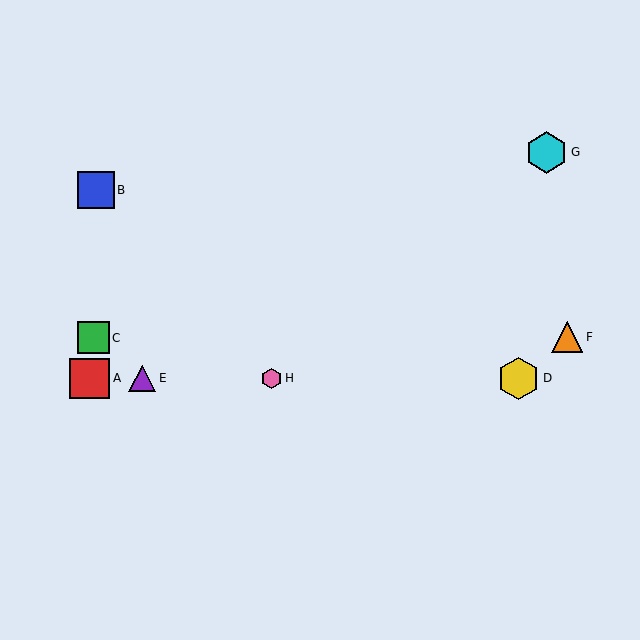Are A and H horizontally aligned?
Yes, both are at y≈378.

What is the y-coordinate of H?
Object H is at y≈378.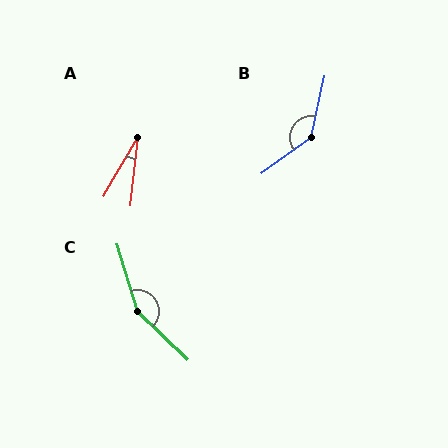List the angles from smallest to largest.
A (24°), B (138°), C (151°).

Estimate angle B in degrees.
Approximately 138 degrees.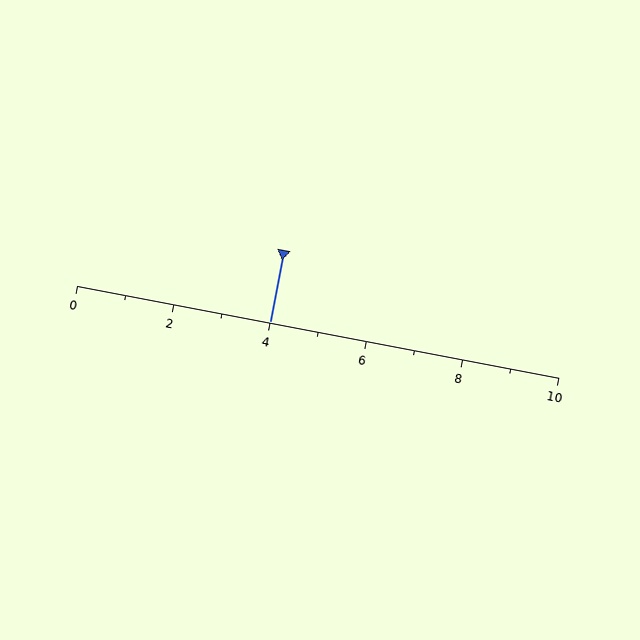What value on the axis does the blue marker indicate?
The marker indicates approximately 4.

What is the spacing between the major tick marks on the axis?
The major ticks are spaced 2 apart.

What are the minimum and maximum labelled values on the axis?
The axis runs from 0 to 10.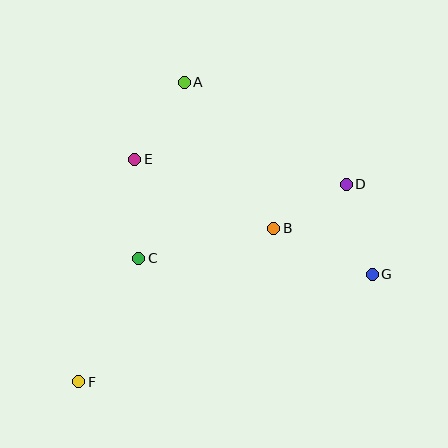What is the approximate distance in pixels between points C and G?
The distance between C and G is approximately 234 pixels.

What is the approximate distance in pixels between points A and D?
The distance between A and D is approximately 191 pixels.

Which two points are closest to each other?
Points B and D are closest to each other.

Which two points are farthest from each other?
Points D and F are farthest from each other.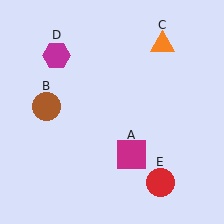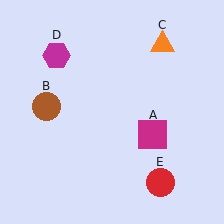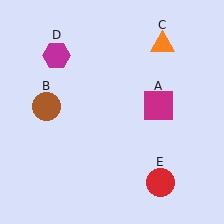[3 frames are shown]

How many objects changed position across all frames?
1 object changed position: magenta square (object A).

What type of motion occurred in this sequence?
The magenta square (object A) rotated counterclockwise around the center of the scene.